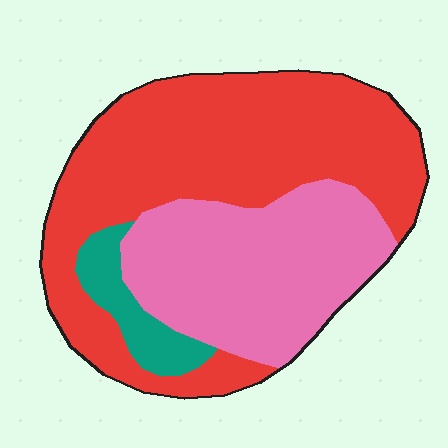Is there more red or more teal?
Red.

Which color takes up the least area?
Teal, at roughly 10%.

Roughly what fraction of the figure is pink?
Pink covers around 35% of the figure.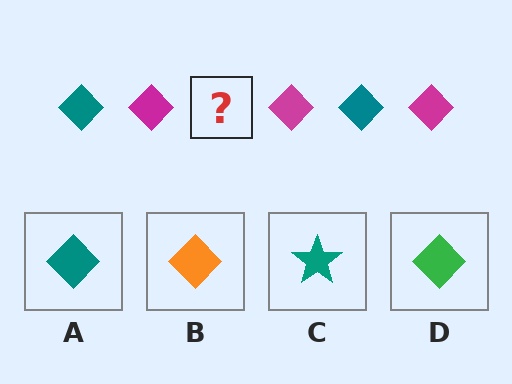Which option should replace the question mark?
Option A.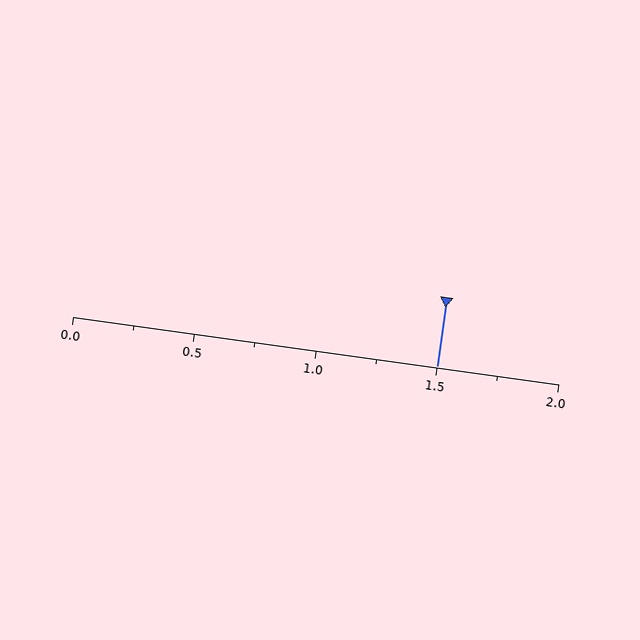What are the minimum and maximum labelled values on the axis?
The axis runs from 0.0 to 2.0.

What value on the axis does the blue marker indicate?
The marker indicates approximately 1.5.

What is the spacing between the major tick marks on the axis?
The major ticks are spaced 0.5 apart.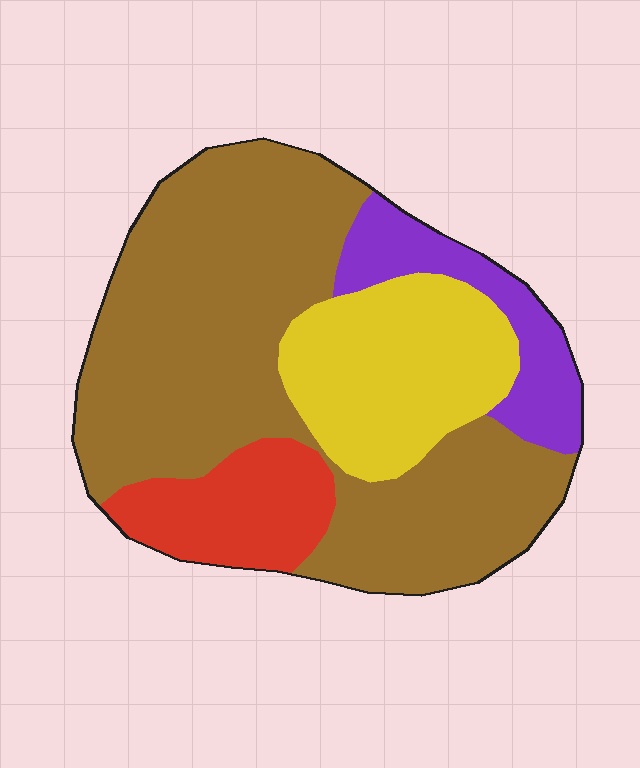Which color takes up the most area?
Brown, at roughly 55%.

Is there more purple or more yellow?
Yellow.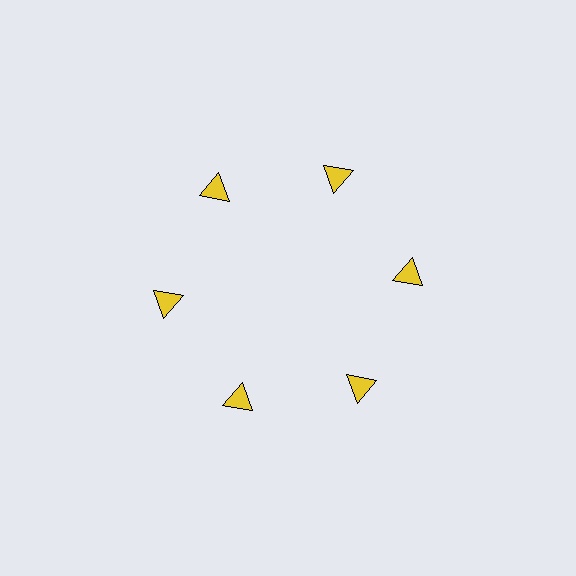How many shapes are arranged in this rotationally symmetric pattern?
There are 6 shapes, arranged in 6 groups of 1.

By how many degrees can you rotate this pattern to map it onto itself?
The pattern maps onto itself every 60 degrees of rotation.